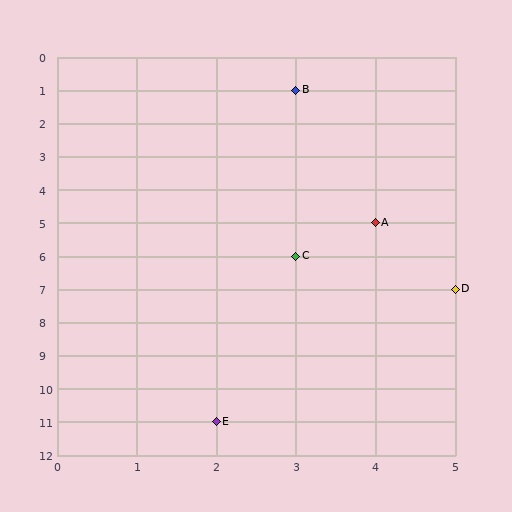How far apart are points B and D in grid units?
Points B and D are 2 columns and 6 rows apart (about 6.3 grid units diagonally).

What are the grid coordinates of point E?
Point E is at grid coordinates (2, 11).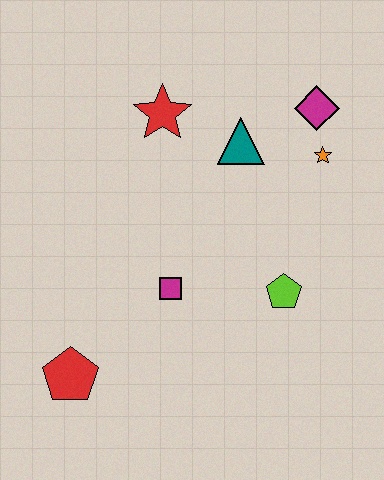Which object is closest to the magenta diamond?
The orange star is closest to the magenta diamond.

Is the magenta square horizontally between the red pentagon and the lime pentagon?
Yes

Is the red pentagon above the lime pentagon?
No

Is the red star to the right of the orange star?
No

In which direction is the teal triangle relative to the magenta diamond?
The teal triangle is to the left of the magenta diamond.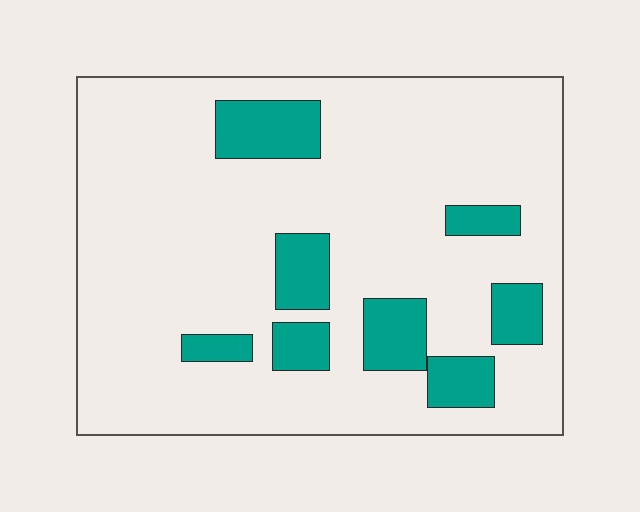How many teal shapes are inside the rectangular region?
8.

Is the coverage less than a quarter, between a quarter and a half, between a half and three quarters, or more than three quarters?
Less than a quarter.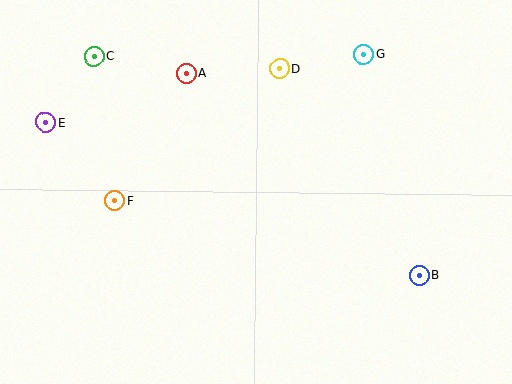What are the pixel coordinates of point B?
Point B is at (419, 275).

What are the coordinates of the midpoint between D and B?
The midpoint between D and B is at (349, 172).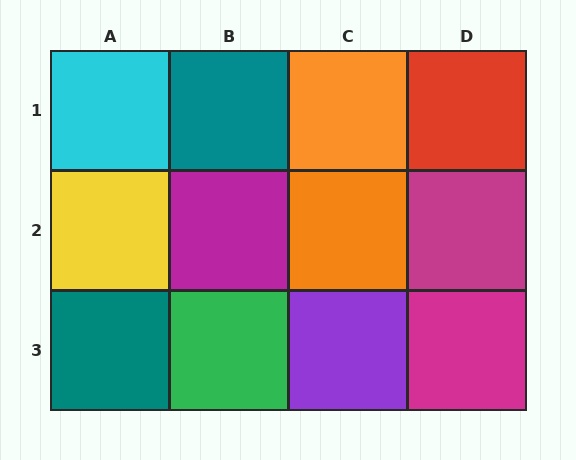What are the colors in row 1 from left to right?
Cyan, teal, orange, red.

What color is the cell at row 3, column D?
Magenta.